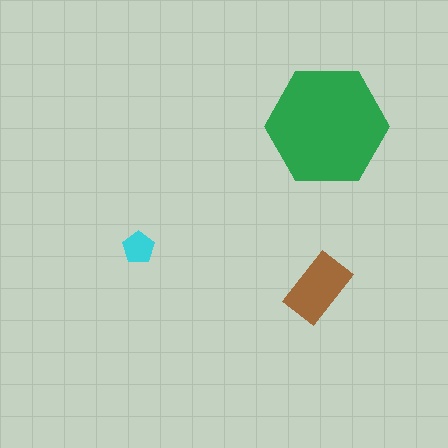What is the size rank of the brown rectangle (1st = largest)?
2nd.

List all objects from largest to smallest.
The green hexagon, the brown rectangle, the cyan pentagon.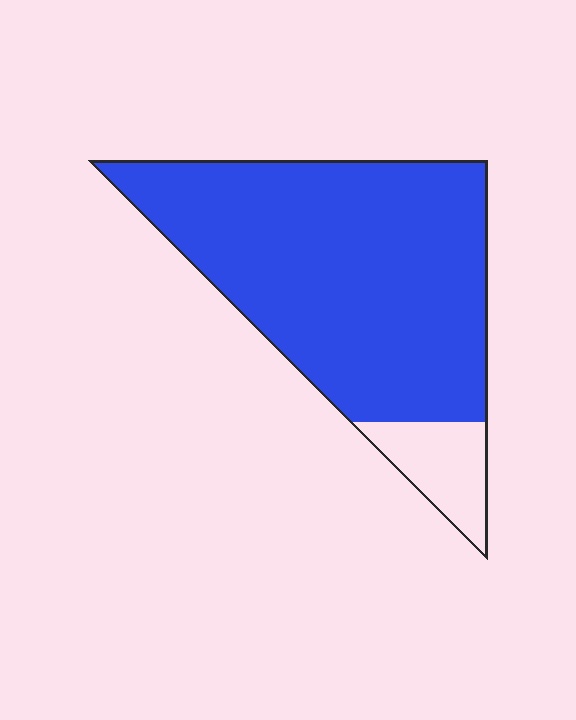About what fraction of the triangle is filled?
About seven eighths (7/8).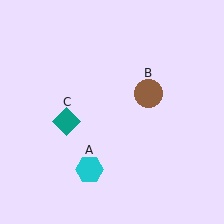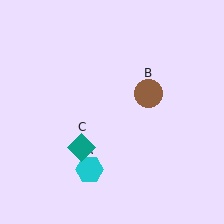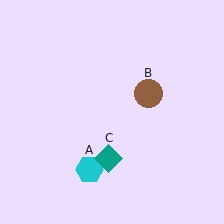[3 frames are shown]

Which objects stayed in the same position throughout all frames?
Cyan hexagon (object A) and brown circle (object B) remained stationary.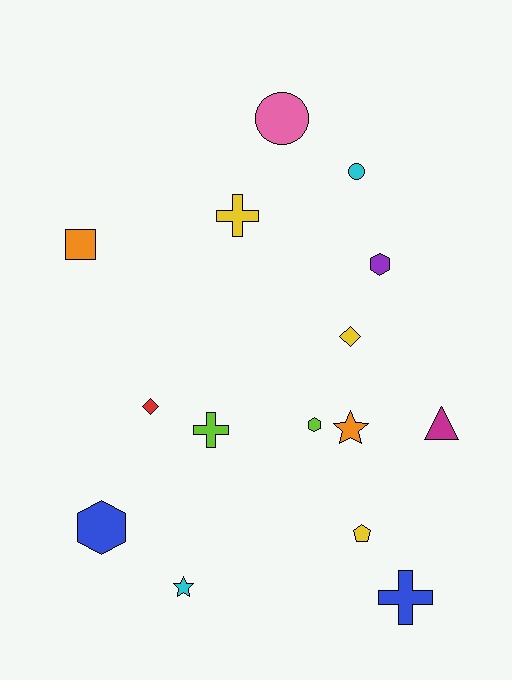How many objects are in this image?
There are 15 objects.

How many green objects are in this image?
There are no green objects.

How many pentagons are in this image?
There is 1 pentagon.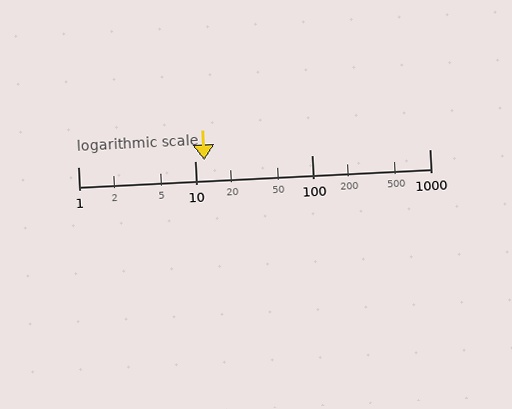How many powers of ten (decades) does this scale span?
The scale spans 3 decades, from 1 to 1000.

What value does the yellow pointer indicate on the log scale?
The pointer indicates approximately 12.